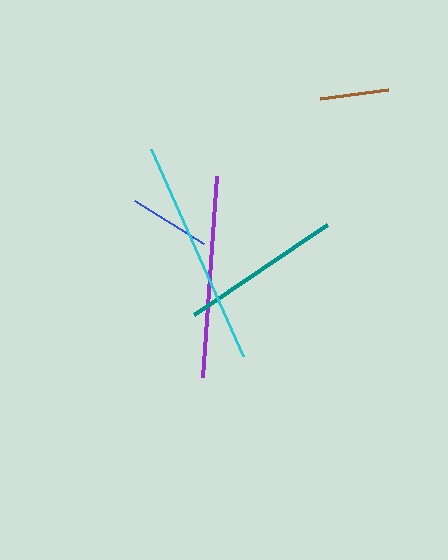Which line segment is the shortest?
The brown line is the shortest at approximately 69 pixels.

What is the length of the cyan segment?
The cyan segment is approximately 227 pixels long.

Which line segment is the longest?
The cyan line is the longest at approximately 227 pixels.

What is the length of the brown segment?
The brown segment is approximately 69 pixels long.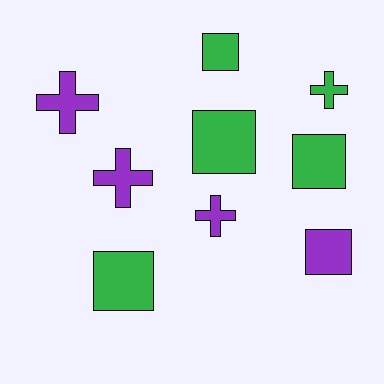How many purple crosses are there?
There are 3 purple crosses.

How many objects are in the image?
There are 9 objects.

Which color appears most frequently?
Green, with 5 objects.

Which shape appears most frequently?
Square, with 5 objects.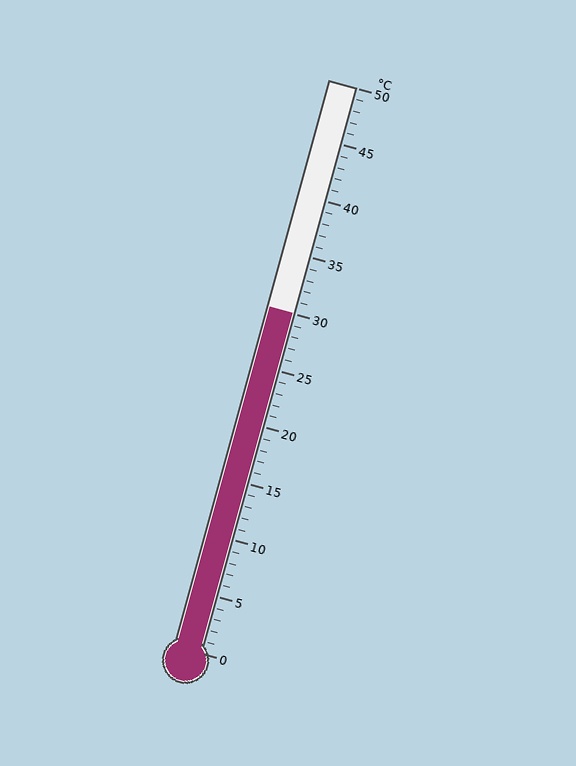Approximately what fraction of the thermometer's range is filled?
The thermometer is filled to approximately 60% of its range.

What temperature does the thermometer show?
The thermometer shows approximately 30°C.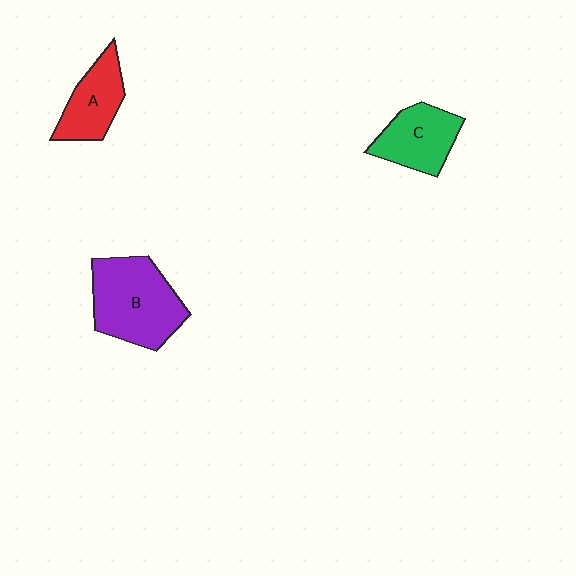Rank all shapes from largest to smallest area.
From largest to smallest: B (purple), C (green), A (red).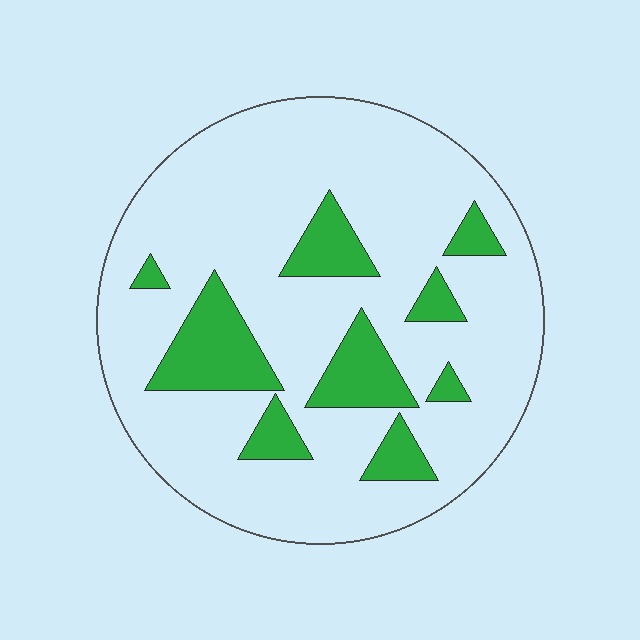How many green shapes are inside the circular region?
9.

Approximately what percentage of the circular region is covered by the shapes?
Approximately 20%.